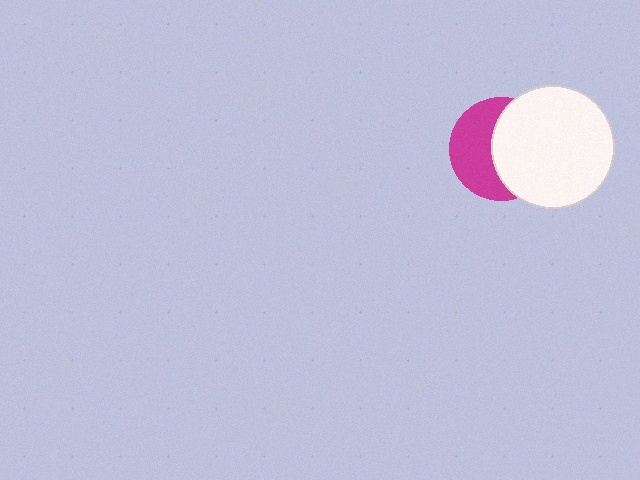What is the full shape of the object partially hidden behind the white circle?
The partially hidden object is a magenta circle.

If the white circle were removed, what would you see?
You would see the complete magenta circle.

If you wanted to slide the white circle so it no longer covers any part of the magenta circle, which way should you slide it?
Slide it right — that is the most direct way to separate the two shapes.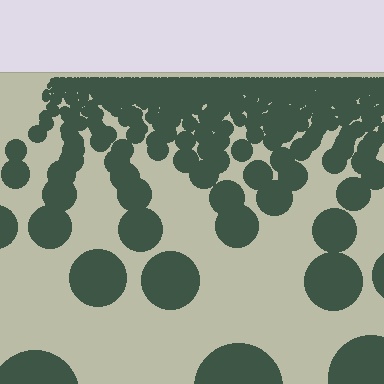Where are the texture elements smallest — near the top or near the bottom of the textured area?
Near the top.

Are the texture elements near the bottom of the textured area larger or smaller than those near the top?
Larger. Near the bottom, elements are closer to the viewer and appear at a bigger on-screen size.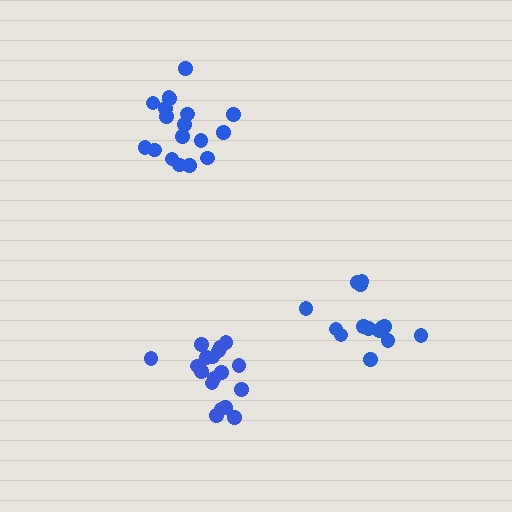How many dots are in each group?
Group 1: 18 dots, Group 2: 18 dots, Group 3: 14 dots (50 total).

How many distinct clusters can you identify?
There are 3 distinct clusters.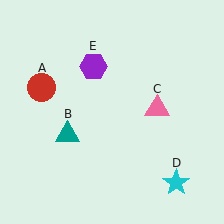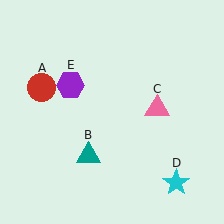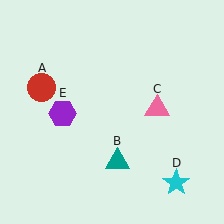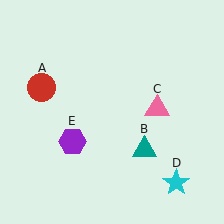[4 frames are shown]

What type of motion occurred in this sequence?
The teal triangle (object B), purple hexagon (object E) rotated counterclockwise around the center of the scene.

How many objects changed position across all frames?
2 objects changed position: teal triangle (object B), purple hexagon (object E).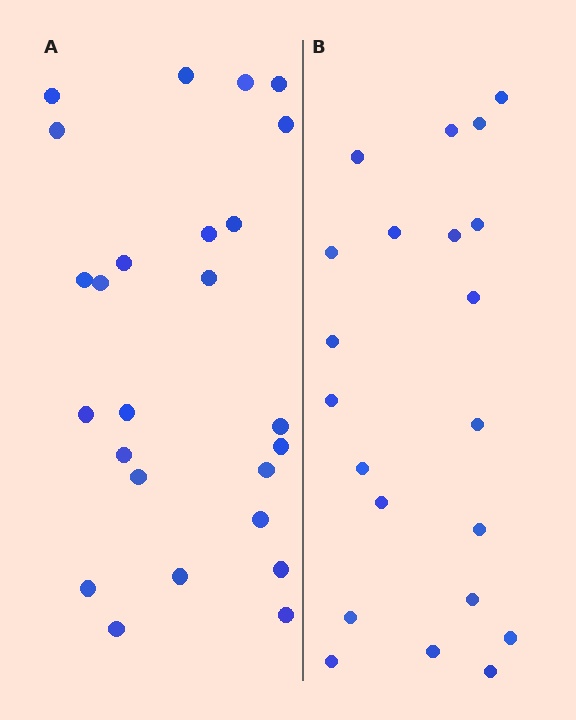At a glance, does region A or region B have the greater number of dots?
Region A (the left region) has more dots.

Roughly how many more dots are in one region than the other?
Region A has about 4 more dots than region B.